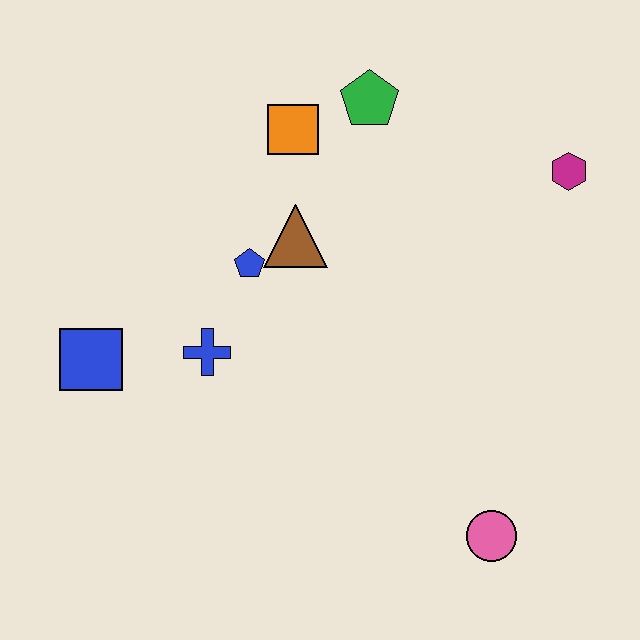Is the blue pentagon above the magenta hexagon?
No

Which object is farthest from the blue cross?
The magenta hexagon is farthest from the blue cross.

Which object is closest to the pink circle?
The blue cross is closest to the pink circle.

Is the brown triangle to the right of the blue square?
Yes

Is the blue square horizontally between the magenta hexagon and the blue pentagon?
No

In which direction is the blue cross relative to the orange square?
The blue cross is below the orange square.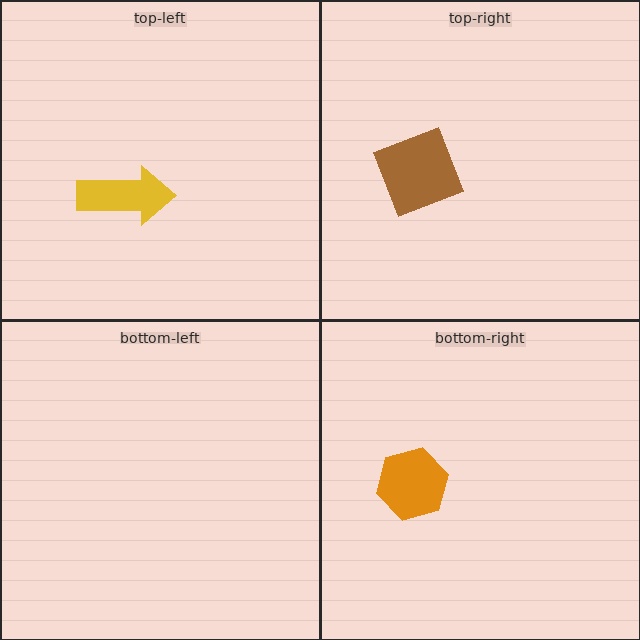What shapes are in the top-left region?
The yellow arrow.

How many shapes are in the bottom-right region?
1.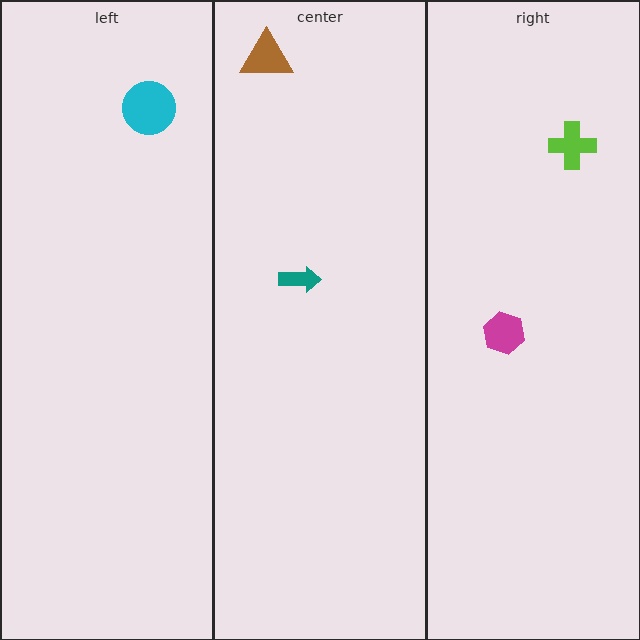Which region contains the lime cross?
The right region.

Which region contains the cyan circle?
The left region.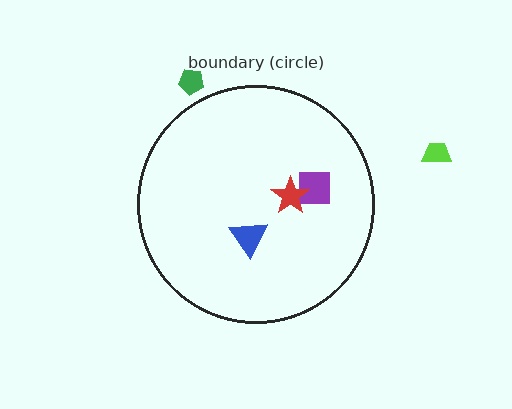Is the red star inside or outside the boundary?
Inside.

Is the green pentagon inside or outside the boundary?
Outside.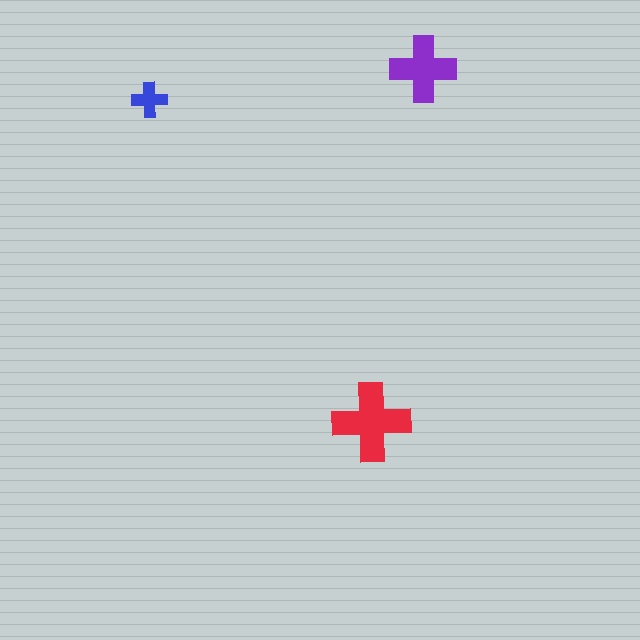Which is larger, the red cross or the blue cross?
The red one.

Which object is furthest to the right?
The purple cross is rightmost.